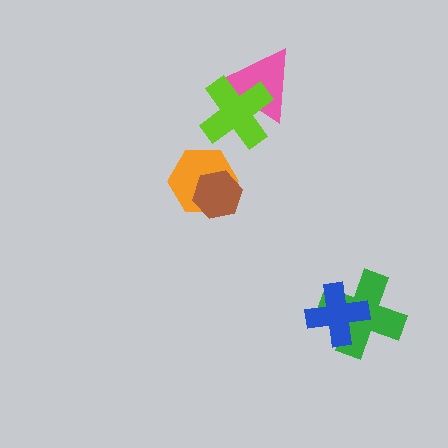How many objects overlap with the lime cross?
1 object overlaps with the lime cross.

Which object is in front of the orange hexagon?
The brown hexagon is in front of the orange hexagon.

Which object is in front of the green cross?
The blue cross is in front of the green cross.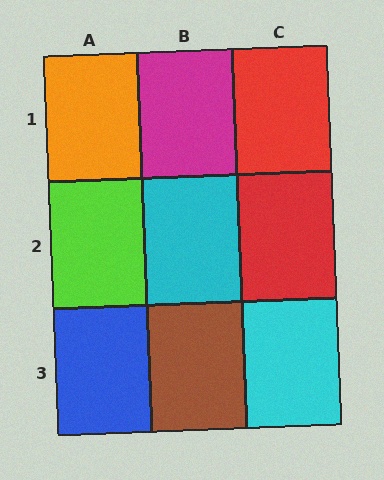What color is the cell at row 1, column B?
Magenta.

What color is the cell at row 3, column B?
Brown.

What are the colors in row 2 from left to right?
Lime, cyan, red.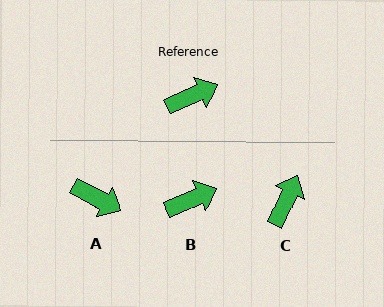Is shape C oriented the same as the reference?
No, it is off by about 42 degrees.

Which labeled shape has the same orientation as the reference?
B.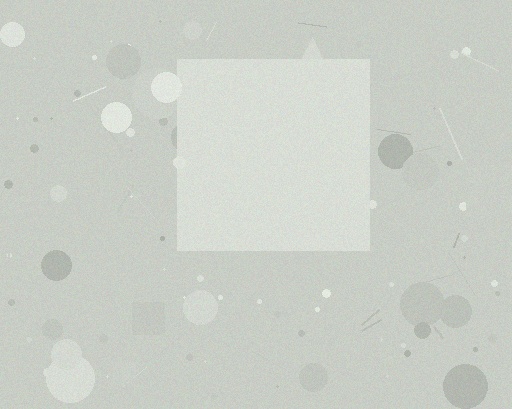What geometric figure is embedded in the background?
A square is embedded in the background.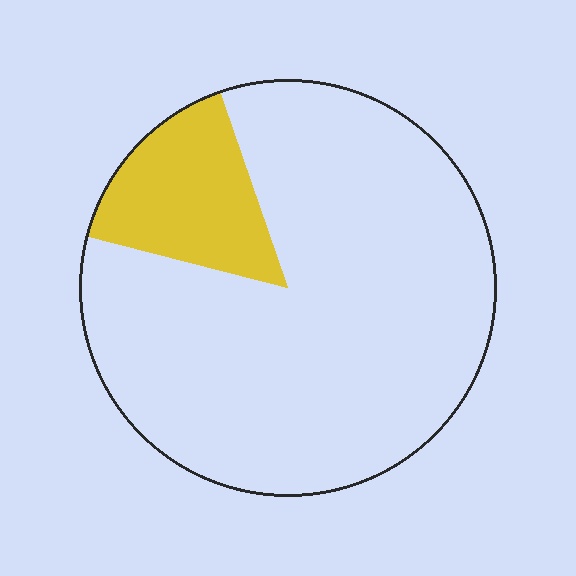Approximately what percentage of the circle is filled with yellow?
Approximately 15%.